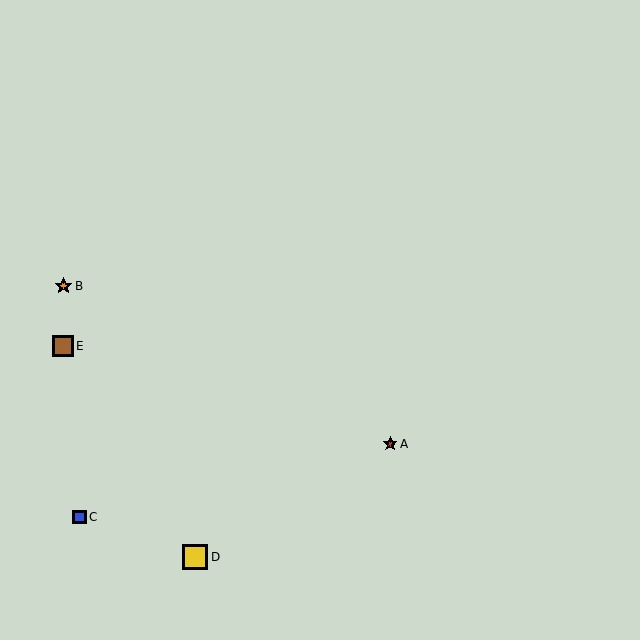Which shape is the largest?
The yellow square (labeled D) is the largest.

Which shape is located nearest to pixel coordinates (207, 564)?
The yellow square (labeled D) at (195, 557) is nearest to that location.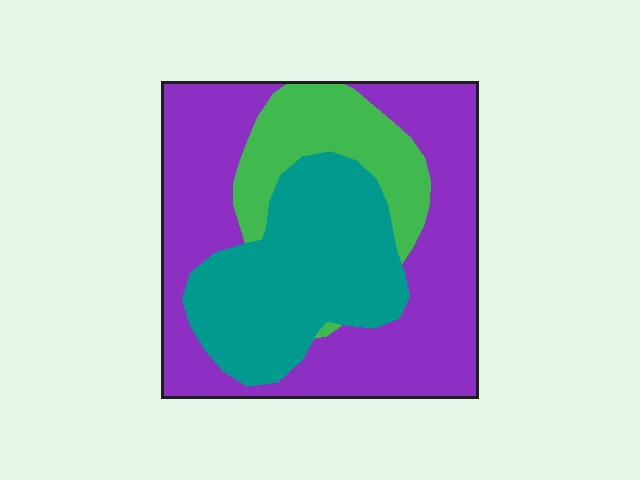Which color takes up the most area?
Purple, at roughly 50%.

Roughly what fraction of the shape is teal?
Teal takes up about one third (1/3) of the shape.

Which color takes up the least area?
Green, at roughly 15%.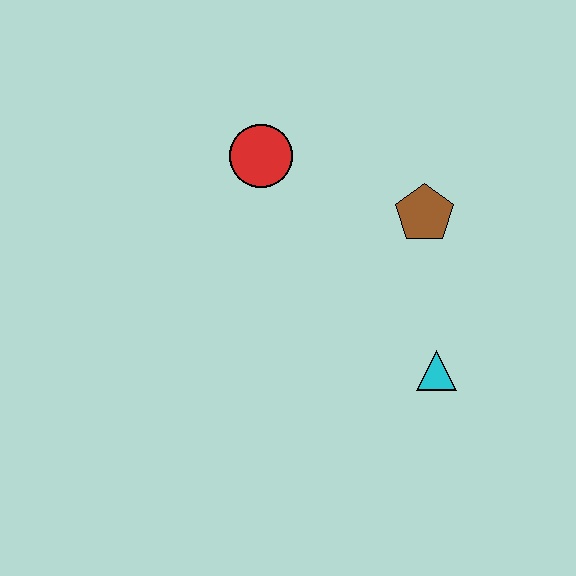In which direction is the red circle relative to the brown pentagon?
The red circle is to the left of the brown pentagon.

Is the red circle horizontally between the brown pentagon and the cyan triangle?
No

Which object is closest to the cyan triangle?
The brown pentagon is closest to the cyan triangle.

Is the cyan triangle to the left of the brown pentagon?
No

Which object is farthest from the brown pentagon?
The red circle is farthest from the brown pentagon.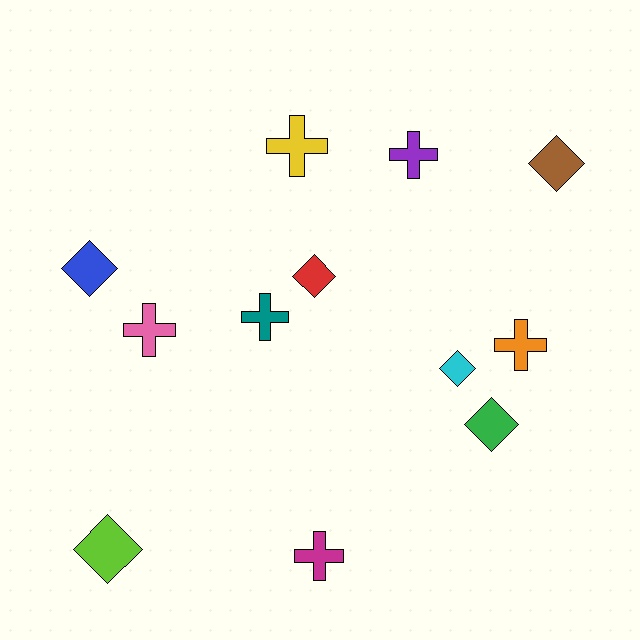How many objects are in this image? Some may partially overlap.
There are 12 objects.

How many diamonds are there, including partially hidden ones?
There are 6 diamonds.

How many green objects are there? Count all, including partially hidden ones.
There is 1 green object.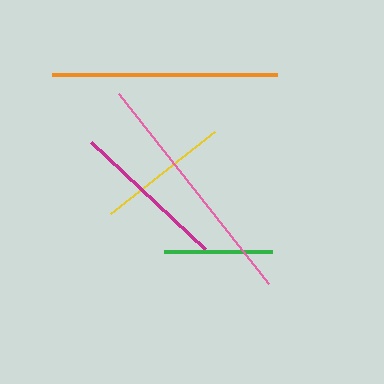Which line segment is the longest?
The pink line is the longest at approximately 242 pixels.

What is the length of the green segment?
The green segment is approximately 108 pixels long.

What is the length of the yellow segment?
The yellow segment is approximately 132 pixels long.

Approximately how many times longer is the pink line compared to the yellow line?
The pink line is approximately 1.8 times the length of the yellow line.